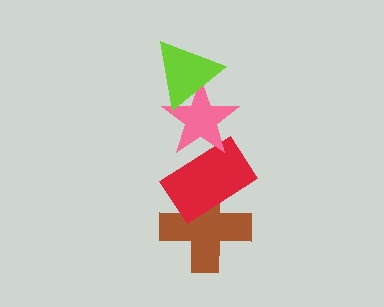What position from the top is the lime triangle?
The lime triangle is 1st from the top.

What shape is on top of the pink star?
The lime triangle is on top of the pink star.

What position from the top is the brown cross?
The brown cross is 4th from the top.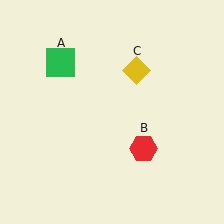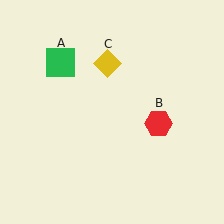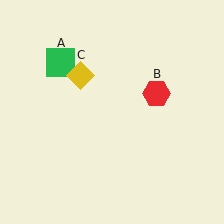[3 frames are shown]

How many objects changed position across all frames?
2 objects changed position: red hexagon (object B), yellow diamond (object C).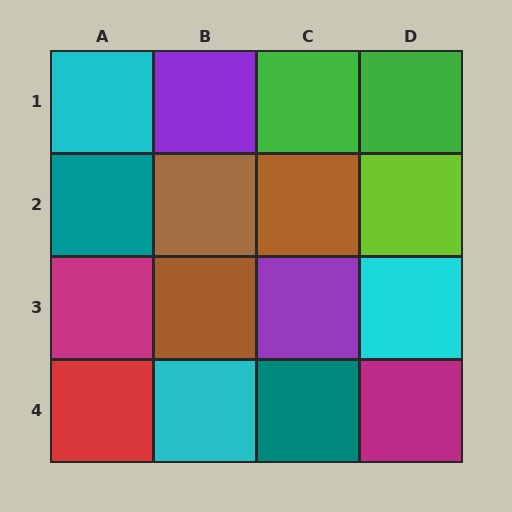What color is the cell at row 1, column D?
Green.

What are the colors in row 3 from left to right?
Magenta, brown, purple, cyan.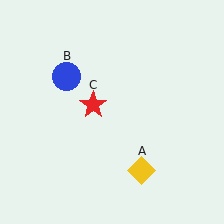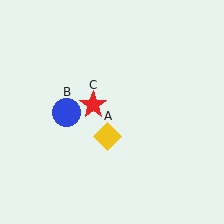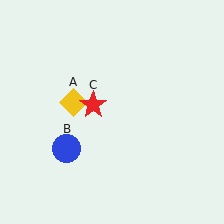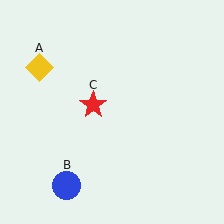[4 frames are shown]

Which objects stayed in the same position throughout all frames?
Red star (object C) remained stationary.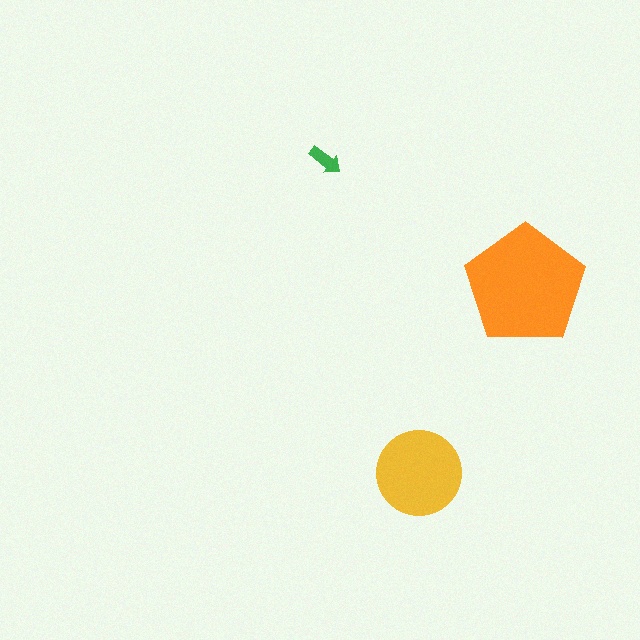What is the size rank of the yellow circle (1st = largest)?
2nd.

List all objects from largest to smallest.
The orange pentagon, the yellow circle, the green arrow.